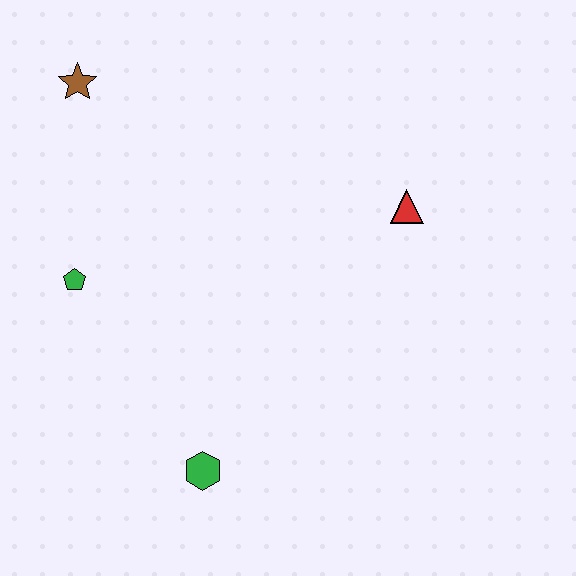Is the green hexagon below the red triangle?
Yes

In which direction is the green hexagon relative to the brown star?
The green hexagon is below the brown star.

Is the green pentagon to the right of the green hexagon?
No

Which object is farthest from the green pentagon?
The red triangle is farthest from the green pentagon.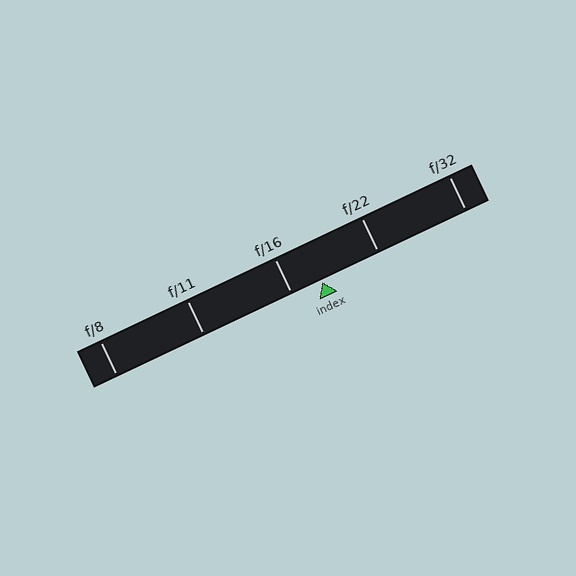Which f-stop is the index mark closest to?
The index mark is closest to f/16.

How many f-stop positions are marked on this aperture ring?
There are 5 f-stop positions marked.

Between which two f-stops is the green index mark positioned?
The index mark is between f/16 and f/22.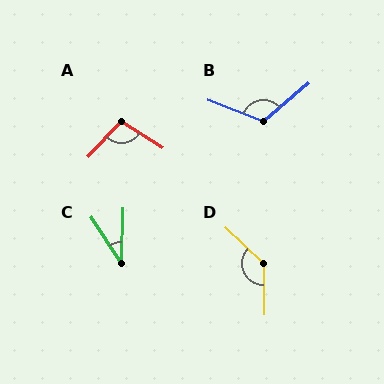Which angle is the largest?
D, at approximately 134 degrees.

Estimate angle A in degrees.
Approximately 100 degrees.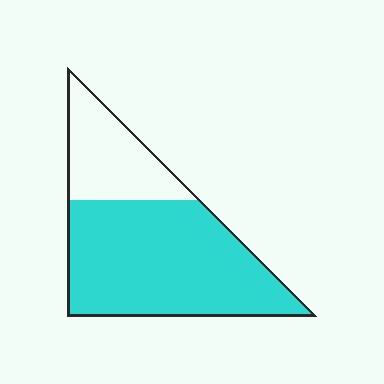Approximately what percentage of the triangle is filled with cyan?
Approximately 70%.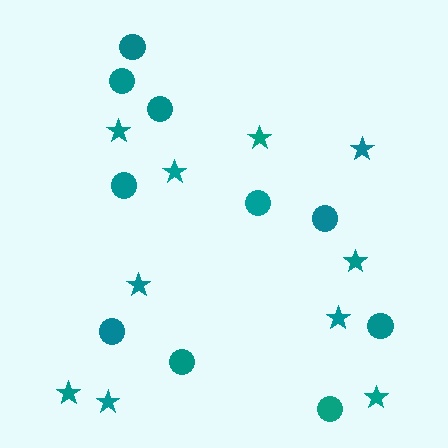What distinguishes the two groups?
There are 2 groups: one group of circles (10) and one group of stars (10).